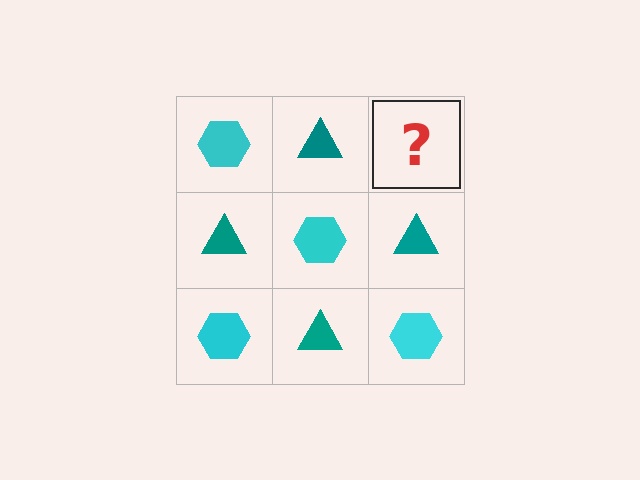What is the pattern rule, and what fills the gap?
The rule is that it alternates cyan hexagon and teal triangle in a checkerboard pattern. The gap should be filled with a cyan hexagon.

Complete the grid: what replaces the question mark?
The question mark should be replaced with a cyan hexagon.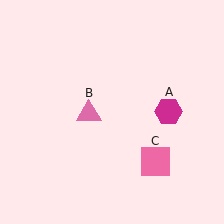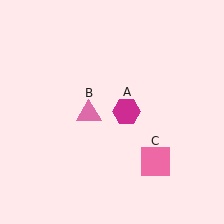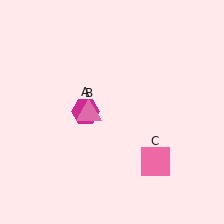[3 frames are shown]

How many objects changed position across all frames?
1 object changed position: magenta hexagon (object A).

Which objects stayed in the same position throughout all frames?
Pink triangle (object B) and pink square (object C) remained stationary.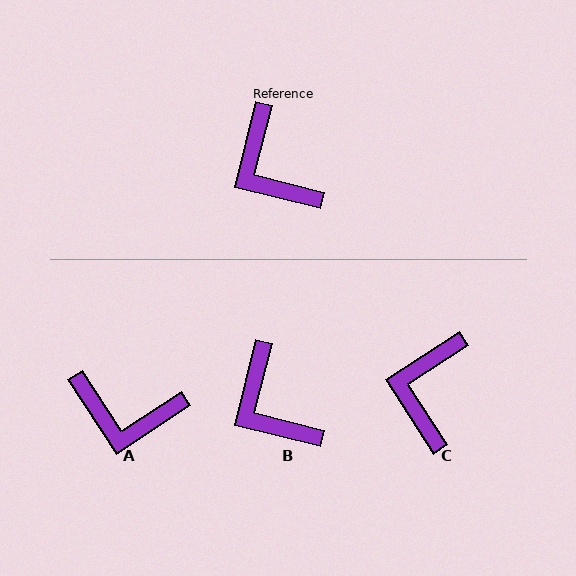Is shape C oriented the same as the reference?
No, it is off by about 43 degrees.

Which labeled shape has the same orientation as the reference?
B.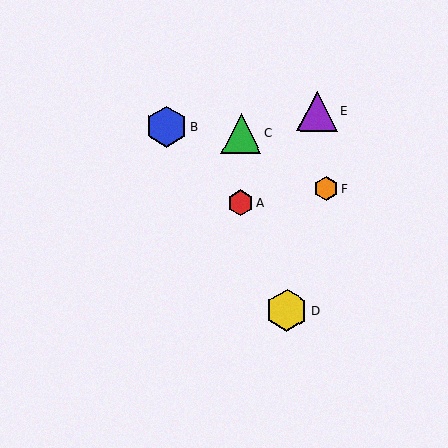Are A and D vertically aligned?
No, A is at x≈240 and D is at x≈287.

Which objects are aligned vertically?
Objects A, C are aligned vertically.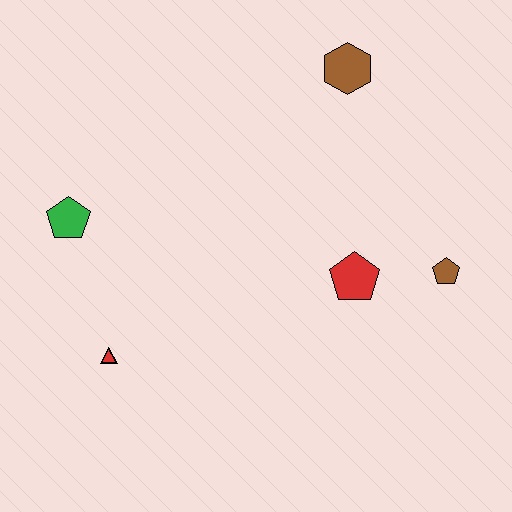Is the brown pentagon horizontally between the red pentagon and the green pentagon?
No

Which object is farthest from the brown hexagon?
The red triangle is farthest from the brown hexagon.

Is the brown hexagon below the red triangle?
No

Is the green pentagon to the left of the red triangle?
Yes